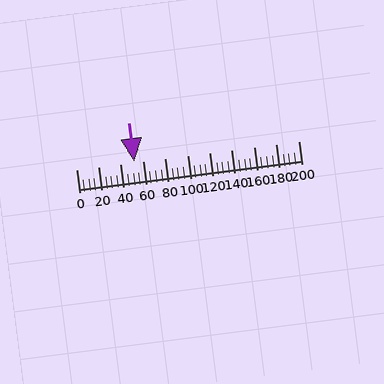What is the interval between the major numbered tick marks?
The major tick marks are spaced 20 units apart.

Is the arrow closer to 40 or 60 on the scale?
The arrow is closer to 60.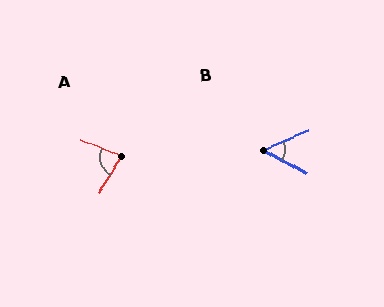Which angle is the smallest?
B, at approximately 52 degrees.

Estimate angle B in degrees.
Approximately 52 degrees.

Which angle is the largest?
A, at approximately 81 degrees.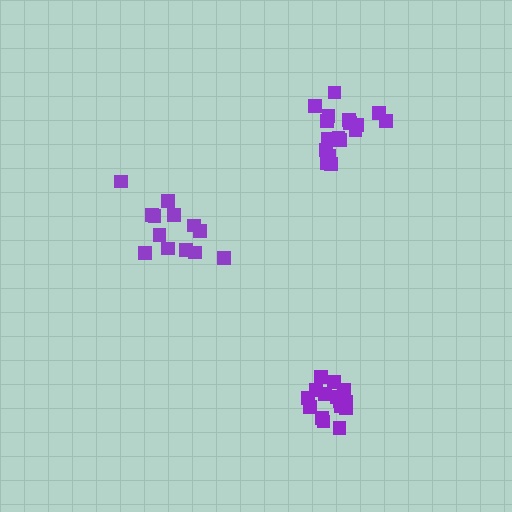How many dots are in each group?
Group 1: 17 dots, Group 2: 13 dots, Group 3: 16 dots (46 total).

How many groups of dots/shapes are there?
There are 3 groups.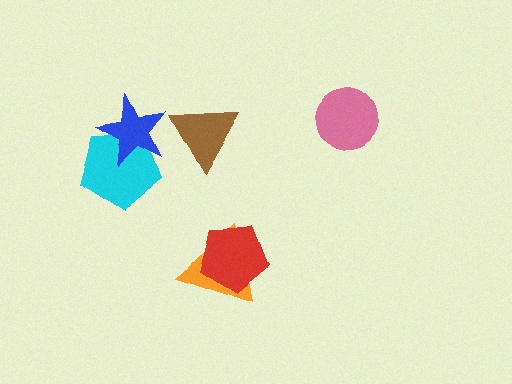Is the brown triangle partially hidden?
No, no other shape covers it.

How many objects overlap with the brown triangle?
0 objects overlap with the brown triangle.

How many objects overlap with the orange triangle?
1 object overlaps with the orange triangle.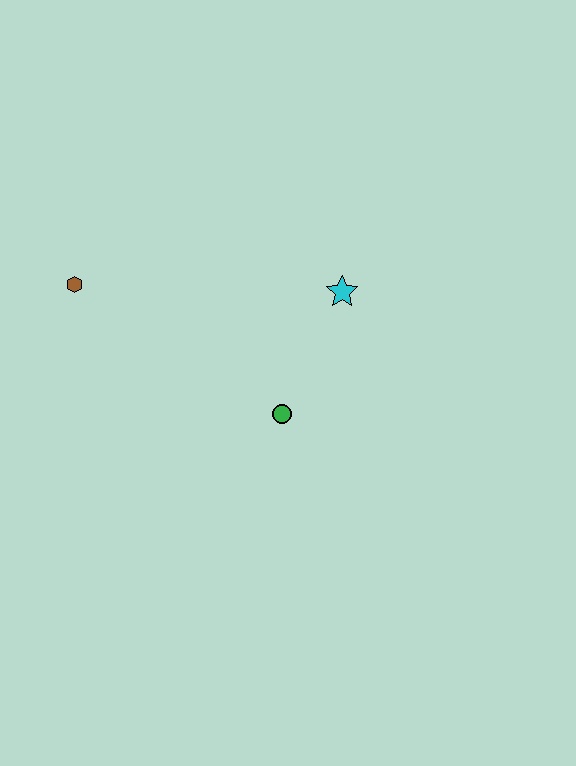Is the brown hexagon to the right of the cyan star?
No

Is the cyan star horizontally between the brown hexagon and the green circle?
No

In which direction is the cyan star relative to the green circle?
The cyan star is above the green circle.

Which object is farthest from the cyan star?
The brown hexagon is farthest from the cyan star.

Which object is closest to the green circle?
The cyan star is closest to the green circle.